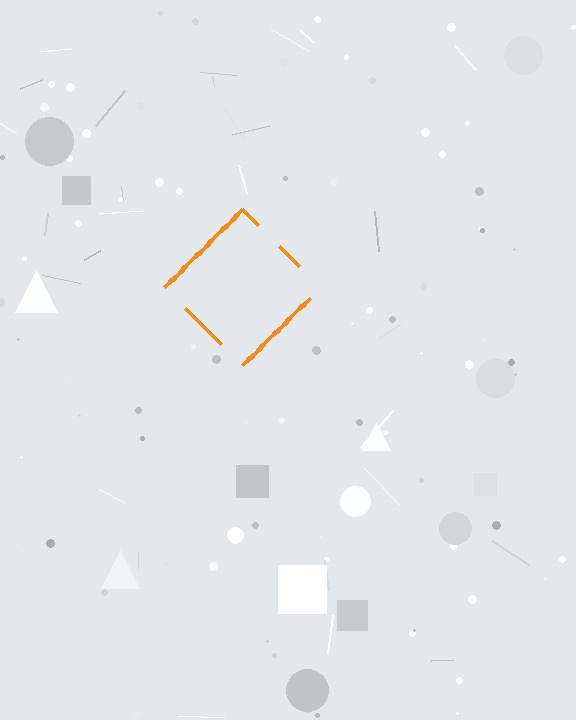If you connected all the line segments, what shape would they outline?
They would outline a diamond.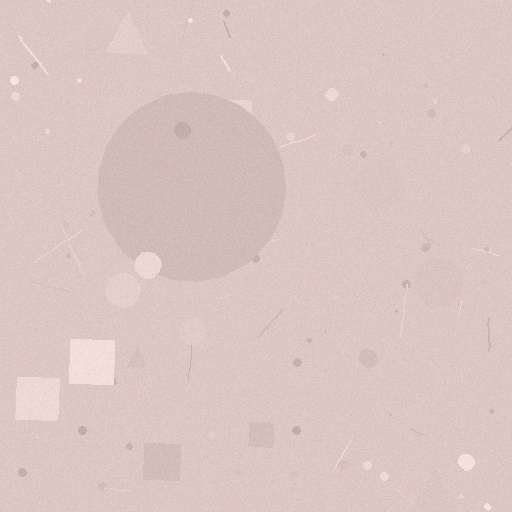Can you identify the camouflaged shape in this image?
The camouflaged shape is a circle.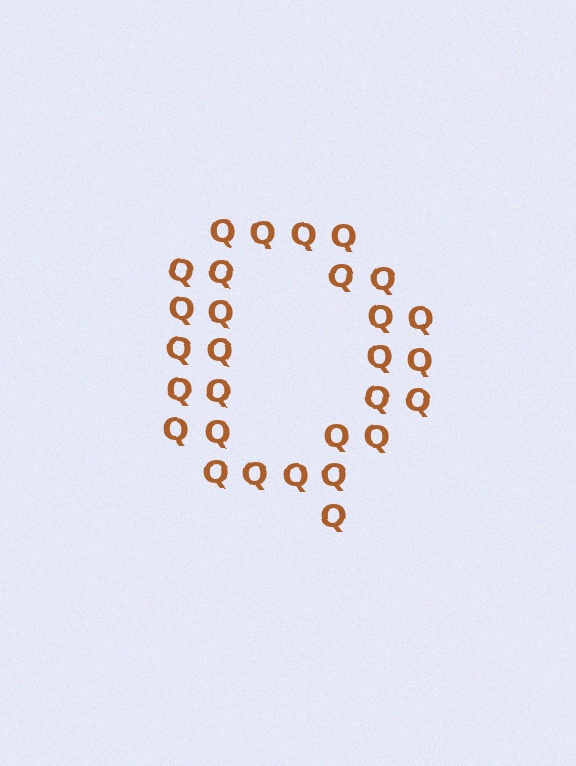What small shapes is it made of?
It is made of small letter Q's.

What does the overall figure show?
The overall figure shows the letter Q.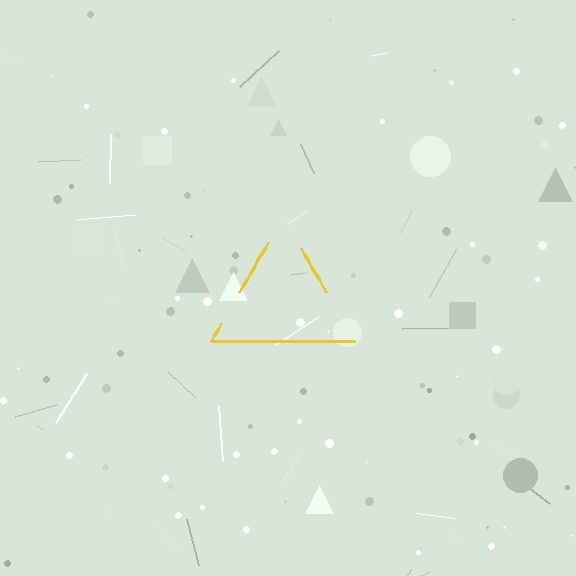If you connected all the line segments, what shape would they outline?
They would outline a triangle.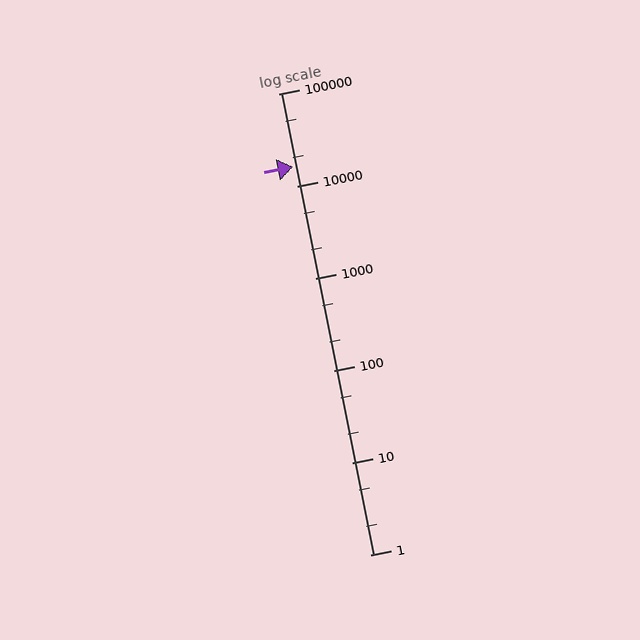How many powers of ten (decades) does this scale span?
The scale spans 5 decades, from 1 to 100000.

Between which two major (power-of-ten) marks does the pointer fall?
The pointer is between 10000 and 100000.